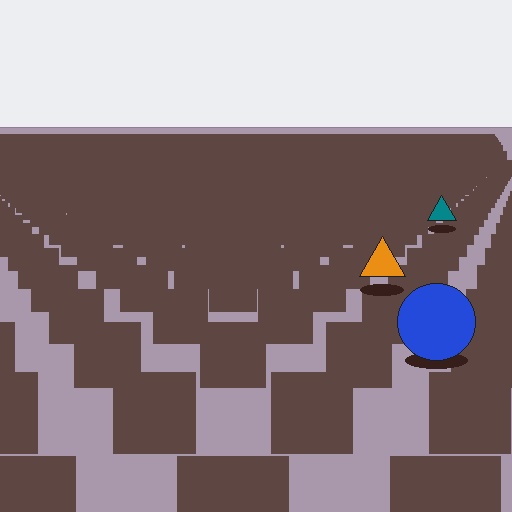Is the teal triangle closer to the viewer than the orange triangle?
No. The orange triangle is closer — you can tell from the texture gradient: the ground texture is coarser near it.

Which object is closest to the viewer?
The blue circle is closest. The texture marks near it are larger and more spread out.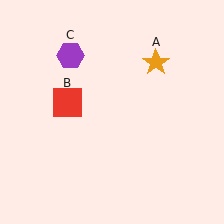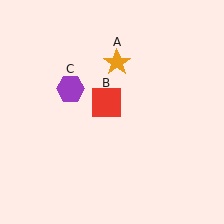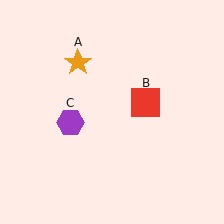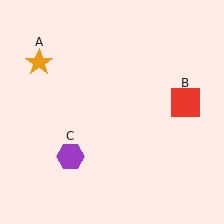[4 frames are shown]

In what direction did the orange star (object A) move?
The orange star (object A) moved left.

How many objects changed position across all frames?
3 objects changed position: orange star (object A), red square (object B), purple hexagon (object C).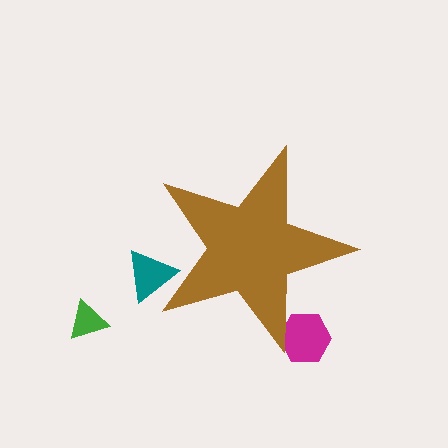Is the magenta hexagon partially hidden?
Yes, the magenta hexagon is partially hidden behind the brown star.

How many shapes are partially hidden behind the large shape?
2 shapes are partially hidden.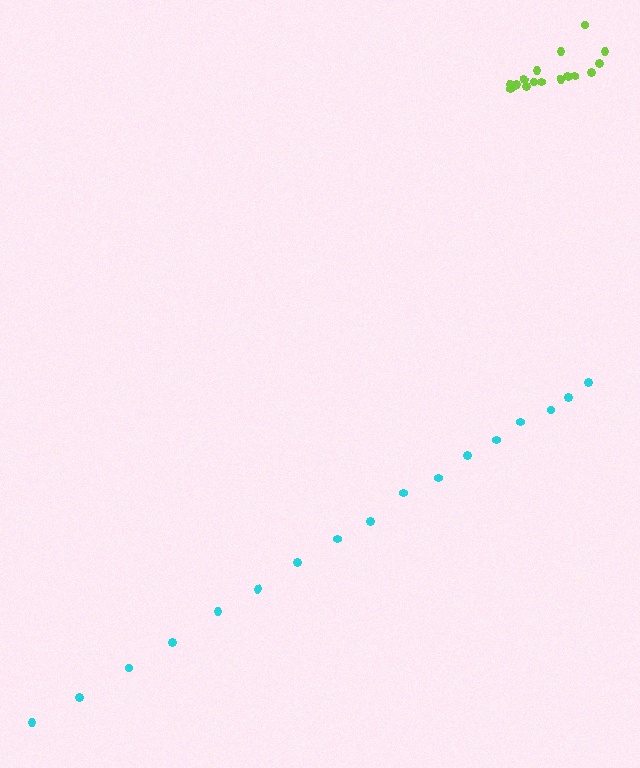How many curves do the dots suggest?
There are 2 distinct paths.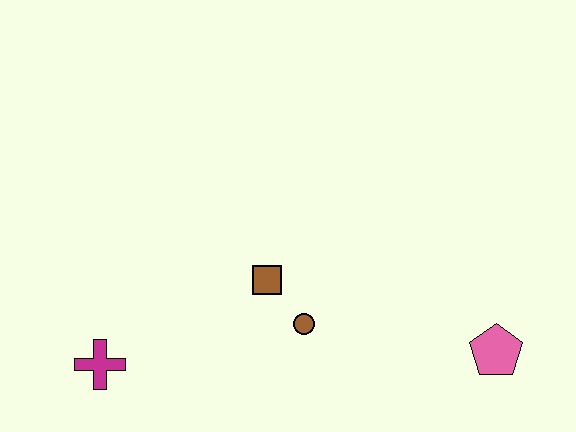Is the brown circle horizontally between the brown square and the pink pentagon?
Yes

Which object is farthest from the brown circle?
The magenta cross is farthest from the brown circle.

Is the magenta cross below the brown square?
Yes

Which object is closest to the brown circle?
The brown square is closest to the brown circle.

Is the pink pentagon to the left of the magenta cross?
No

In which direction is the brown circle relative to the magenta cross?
The brown circle is to the right of the magenta cross.